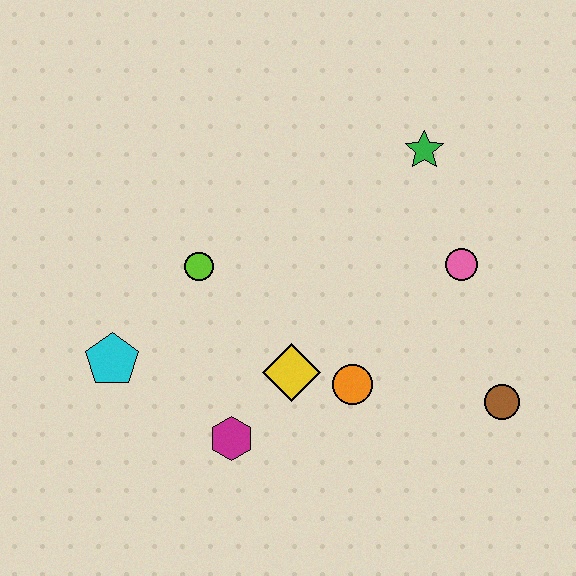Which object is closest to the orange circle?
The yellow diamond is closest to the orange circle.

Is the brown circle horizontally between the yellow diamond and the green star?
No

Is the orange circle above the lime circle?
No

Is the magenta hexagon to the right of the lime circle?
Yes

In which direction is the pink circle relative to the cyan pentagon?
The pink circle is to the right of the cyan pentagon.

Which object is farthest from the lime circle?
The brown circle is farthest from the lime circle.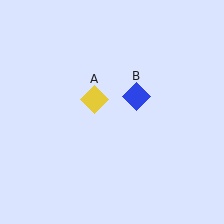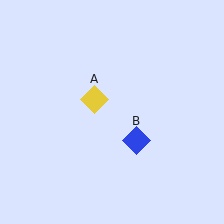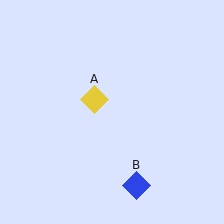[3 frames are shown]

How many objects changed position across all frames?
1 object changed position: blue diamond (object B).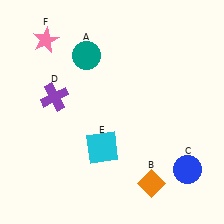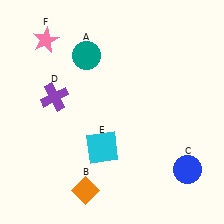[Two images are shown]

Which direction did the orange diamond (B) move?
The orange diamond (B) moved left.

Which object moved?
The orange diamond (B) moved left.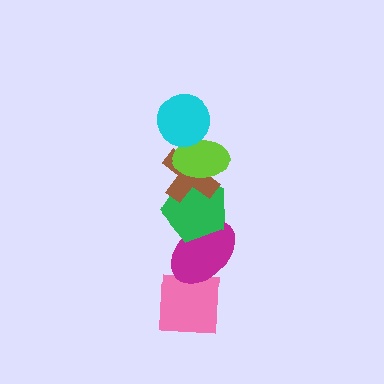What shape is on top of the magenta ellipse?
The green pentagon is on top of the magenta ellipse.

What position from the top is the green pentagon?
The green pentagon is 4th from the top.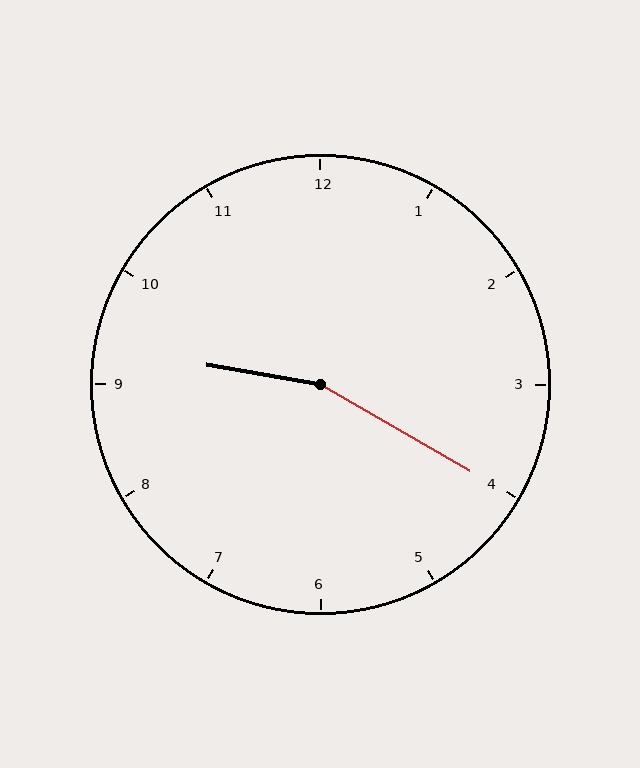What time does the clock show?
9:20.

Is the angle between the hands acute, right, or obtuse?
It is obtuse.